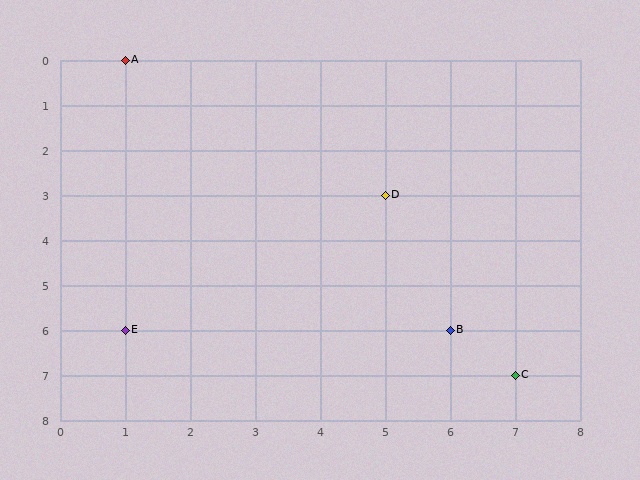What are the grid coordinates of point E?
Point E is at grid coordinates (1, 6).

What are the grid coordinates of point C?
Point C is at grid coordinates (7, 7).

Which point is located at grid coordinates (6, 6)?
Point B is at (6, 6).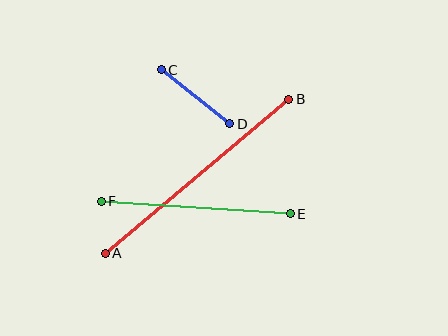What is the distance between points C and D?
The distance is approximately 87 pixels.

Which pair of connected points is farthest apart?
Points A and B are farthest apart.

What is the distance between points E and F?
The distance is approximately 189 pixels.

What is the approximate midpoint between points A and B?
The midpoint is at approximately (197, 176) pixels.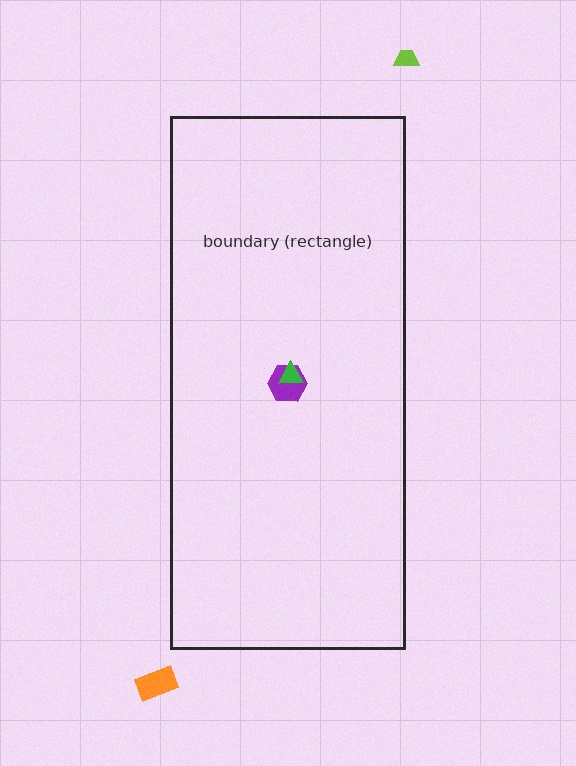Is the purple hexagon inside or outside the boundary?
Inside.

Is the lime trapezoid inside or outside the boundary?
Outside.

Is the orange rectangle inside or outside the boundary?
Outside.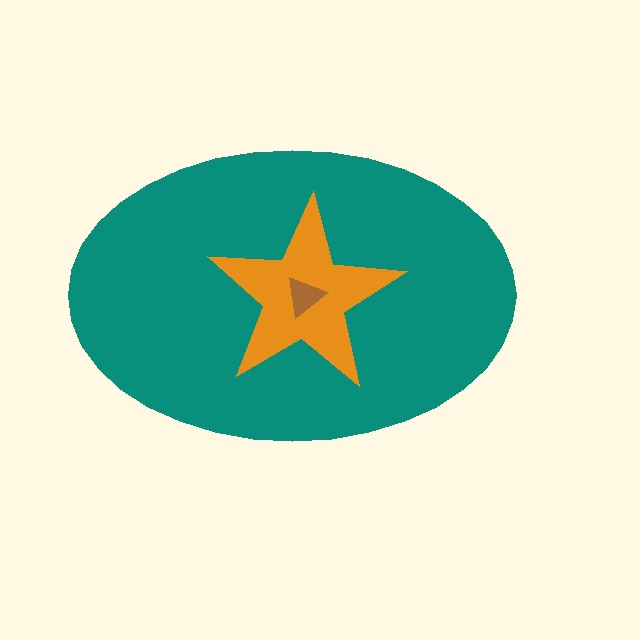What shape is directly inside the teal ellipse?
The orange star.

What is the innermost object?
The brown triangle.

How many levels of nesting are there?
3.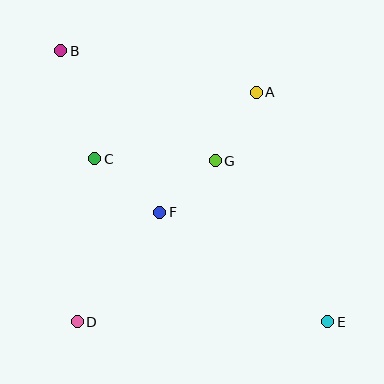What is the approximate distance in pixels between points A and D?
The distance between A and D is approximately 291 pixels.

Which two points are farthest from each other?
Points B and E are farthest from each other.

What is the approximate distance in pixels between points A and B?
The distance between A and B is approximately 200 pixels.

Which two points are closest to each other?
Points F and G are closest to each other.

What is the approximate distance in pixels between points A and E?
The distance between A and E is approximately 240 pixels.